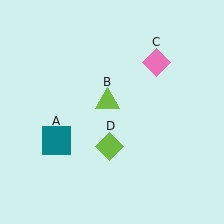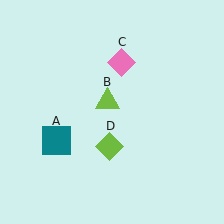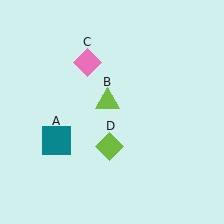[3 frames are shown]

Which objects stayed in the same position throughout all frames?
Teal square (object A) and lime triangle (object B) and lime diamond (object D) remained stationary.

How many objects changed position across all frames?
1 object changed position: pink diamond (object C).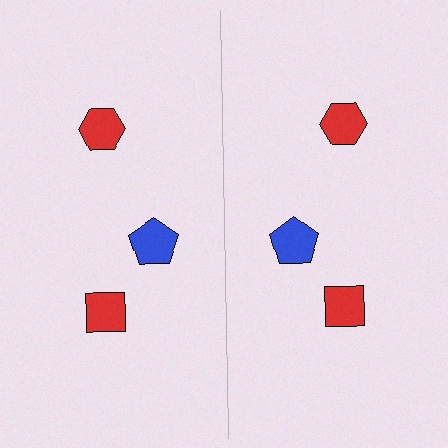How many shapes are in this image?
There are 6 shapes in this image.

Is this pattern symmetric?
Yes, this pattern has bilateral (reflection) symmetry.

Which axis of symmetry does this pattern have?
The pattern has a vertical axis of symmetry running through the center of the image.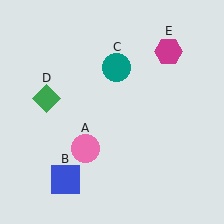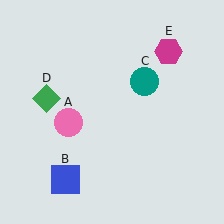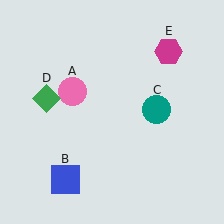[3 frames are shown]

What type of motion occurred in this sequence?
The pink circle (object A), teal circle (object C) rotated clockwise around the center of the scene.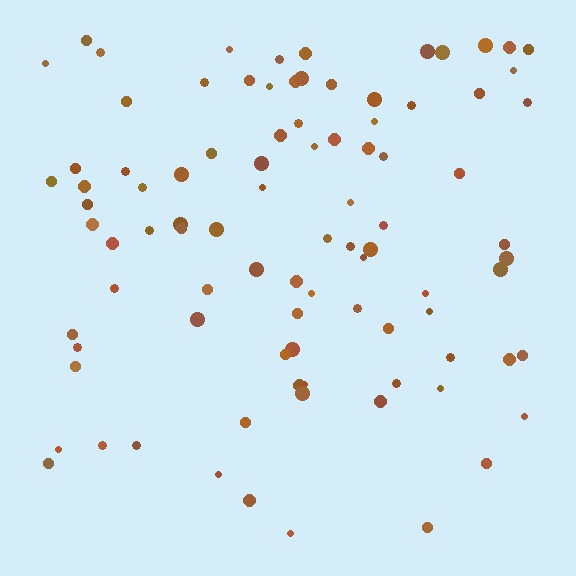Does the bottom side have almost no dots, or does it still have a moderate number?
Still a moderate number, just noticeably fewer than the top.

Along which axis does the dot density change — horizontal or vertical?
Vertical.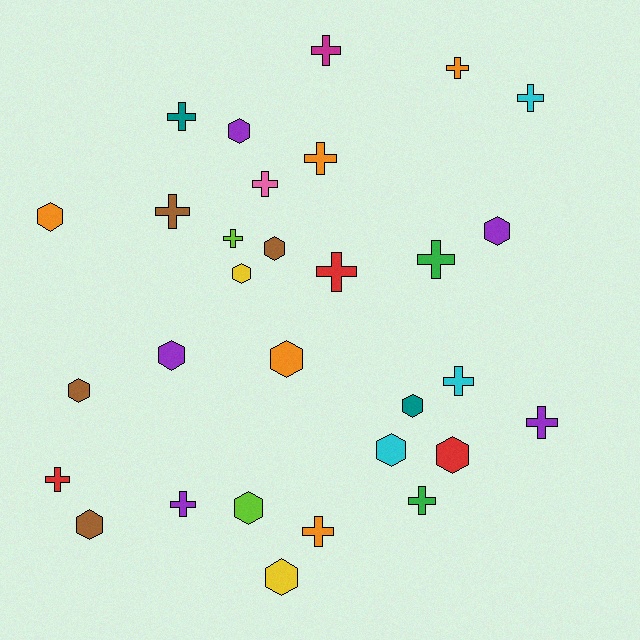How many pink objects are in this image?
There is 1 pink object.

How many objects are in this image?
There are 30 objects.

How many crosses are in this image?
There are 16 crosses.